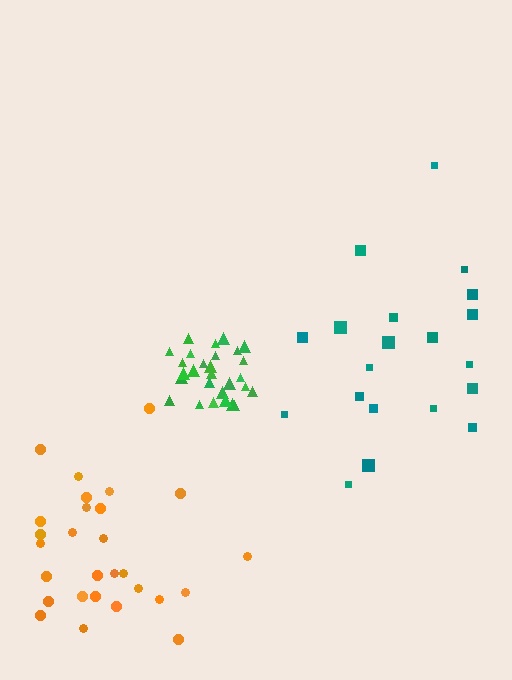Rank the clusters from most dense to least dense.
green, orange, teal.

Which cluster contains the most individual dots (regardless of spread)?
Green (28).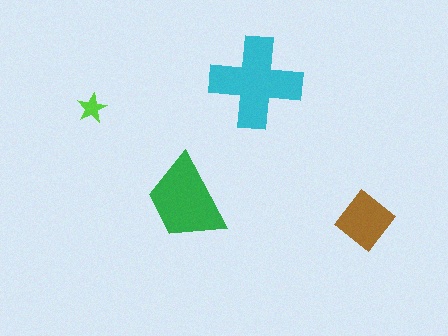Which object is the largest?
The cyan cross.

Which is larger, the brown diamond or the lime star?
The brown diamond.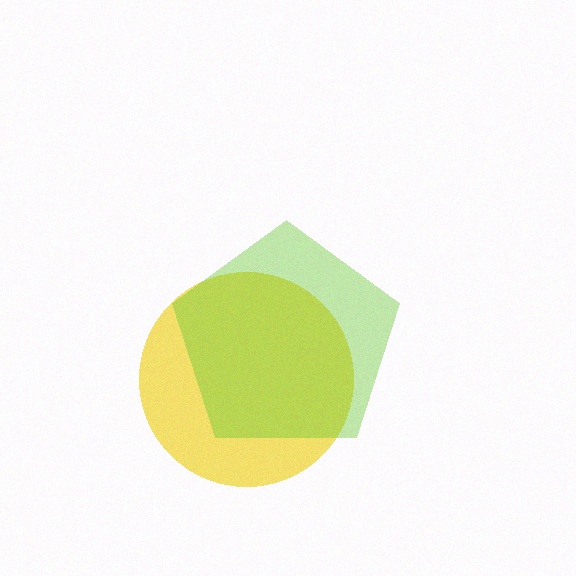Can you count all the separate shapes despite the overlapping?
Yes, there are 2 separate shapes.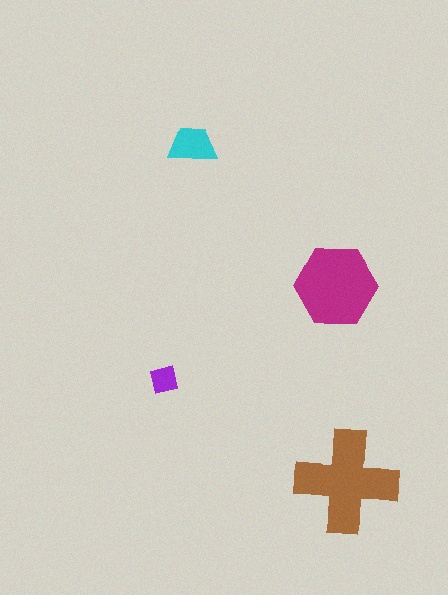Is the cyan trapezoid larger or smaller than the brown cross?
Smaller.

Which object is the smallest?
The purple square.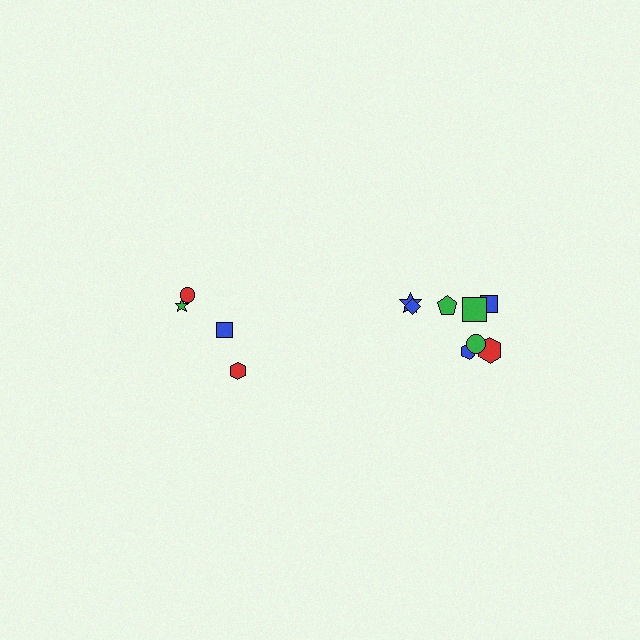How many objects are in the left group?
There are 4 objects.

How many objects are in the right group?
There are 8 objects.